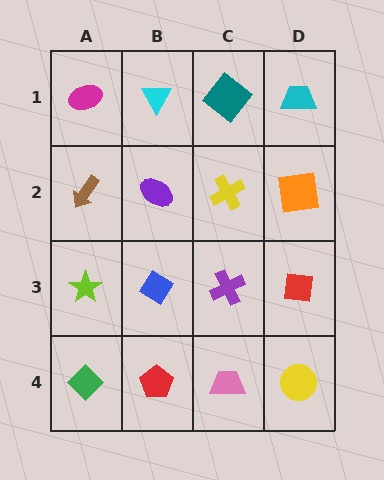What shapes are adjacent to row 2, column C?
A teal diamond (row 1, column C), a purple cross (row 3, column C), a purple ellipse (row 2, column B), an orange square (row 2, column D).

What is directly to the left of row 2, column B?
A brown arrow.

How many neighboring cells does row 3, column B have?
4.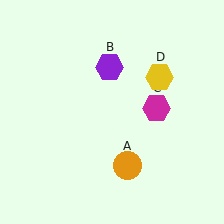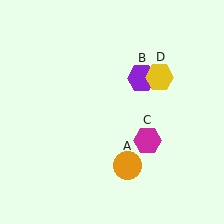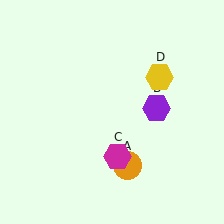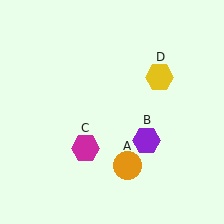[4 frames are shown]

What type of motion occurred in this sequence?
The purple hexagon (object B), magenta hexagon (object C) rotated clockwise around the center of the scene.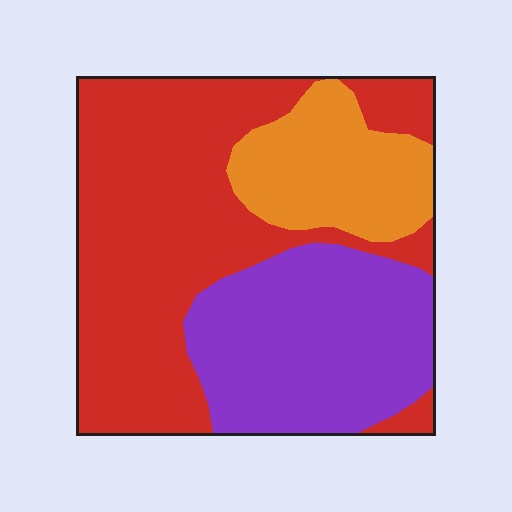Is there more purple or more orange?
Purple.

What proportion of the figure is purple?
Purple takes up about one third (1/3) of the figure.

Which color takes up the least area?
Orange, at roughly 20%.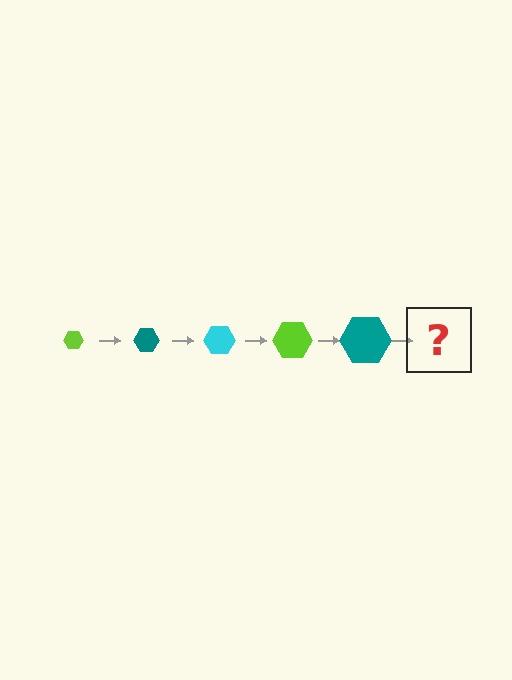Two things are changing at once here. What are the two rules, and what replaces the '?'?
The two rules are that the hexagon grows larger each step and the color cycles through lime, teal, and cyan. The '?' should be a cyan hexagon, larger than the previous one.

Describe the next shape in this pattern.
It should be a cyan hexagon, larger than the previous one.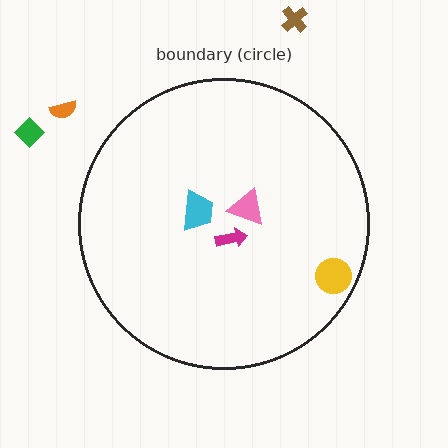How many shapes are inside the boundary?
4 inside, 3 outside.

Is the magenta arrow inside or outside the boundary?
Inside.